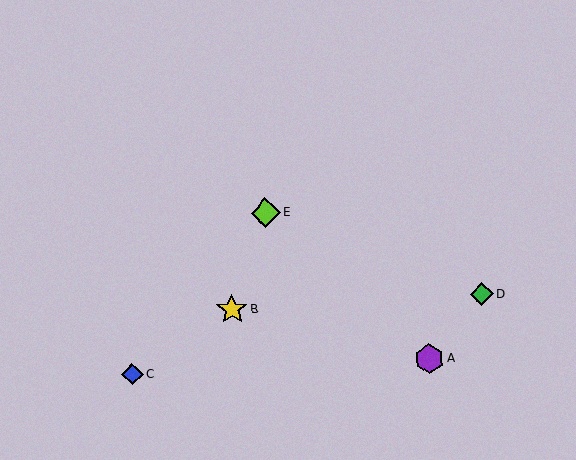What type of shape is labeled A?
Shape A is a purple hexagon.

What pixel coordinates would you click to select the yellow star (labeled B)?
Click at (232, 309) to select the yellow star B.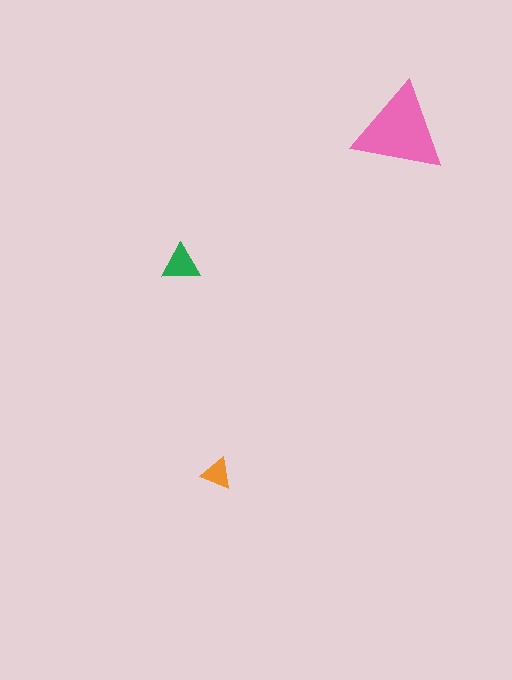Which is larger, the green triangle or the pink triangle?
The pink one.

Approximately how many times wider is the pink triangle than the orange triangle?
About 3 times wider.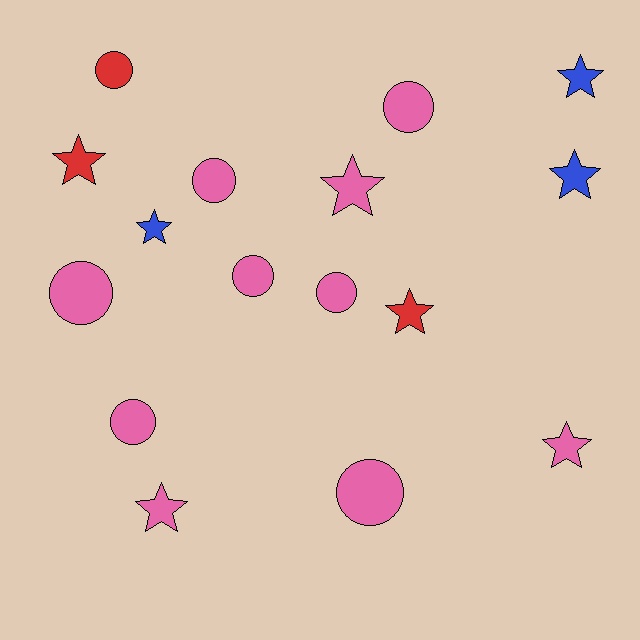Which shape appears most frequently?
Star, with 8 objects.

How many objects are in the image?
There are 16 objects.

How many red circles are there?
There is 1 red circle.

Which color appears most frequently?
Pink, with 10 objects.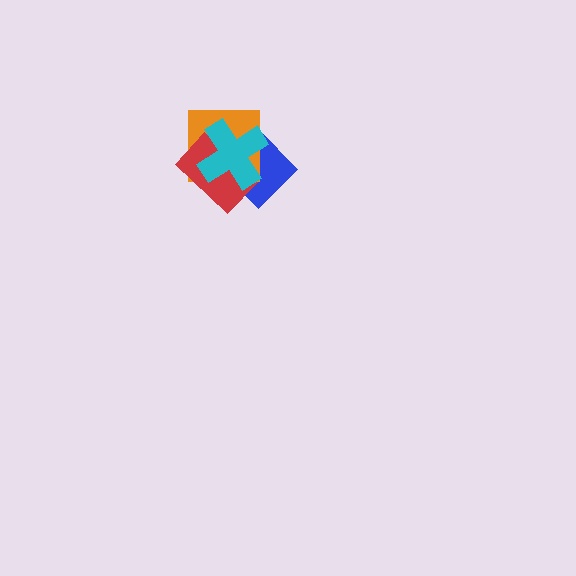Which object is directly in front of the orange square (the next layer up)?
The red rectangle is directly in front of the orange square.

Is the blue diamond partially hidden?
Yes, it is partially covered by another shape.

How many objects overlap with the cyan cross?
3 objects overlap with the cyan cross.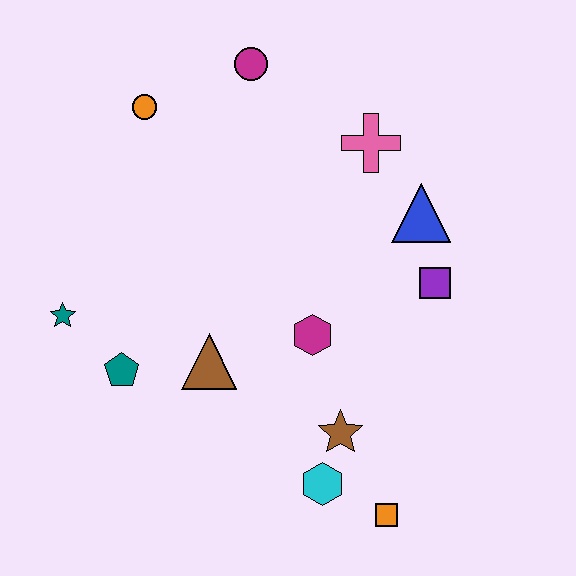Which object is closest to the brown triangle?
The teal pentagon is closest to the brown triangle.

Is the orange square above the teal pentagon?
No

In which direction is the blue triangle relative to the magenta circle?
The blue triangle is to the right of the magenta circle.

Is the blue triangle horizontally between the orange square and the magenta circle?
No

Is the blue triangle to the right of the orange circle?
Yes